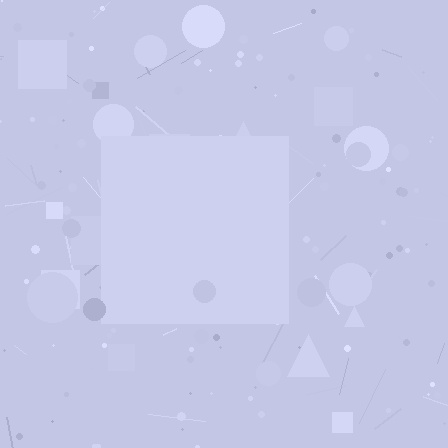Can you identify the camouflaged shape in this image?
The camouflaged shape is a square.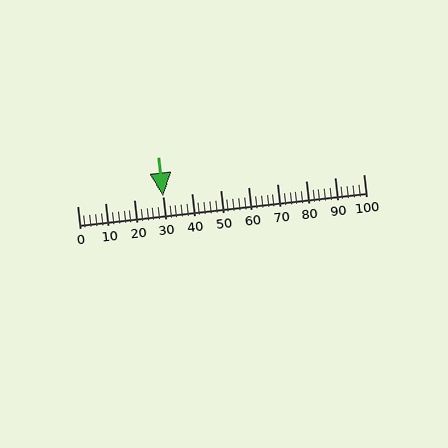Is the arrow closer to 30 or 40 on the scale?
The arrow is closer to 30.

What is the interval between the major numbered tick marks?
The major tick marks are spaced 10 units apart.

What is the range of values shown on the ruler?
The ruler shows values from 0 to 100.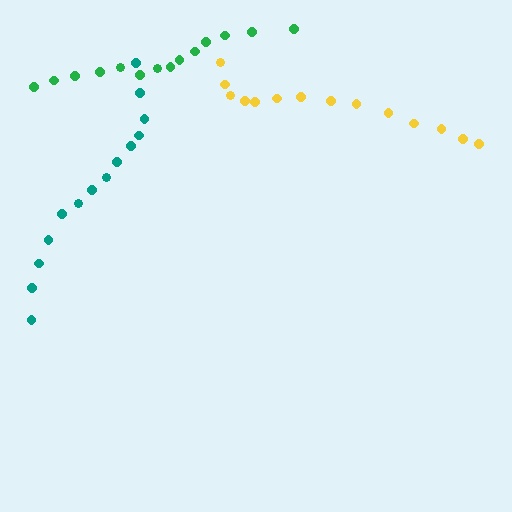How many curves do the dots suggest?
There are 3 distinct paths.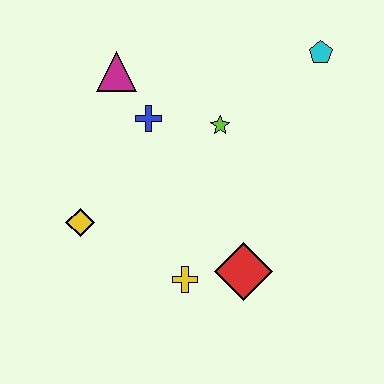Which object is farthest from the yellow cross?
The cyan pentagon is farthest from the yellow cross.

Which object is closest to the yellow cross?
The red diamond is closest to the yellow cross.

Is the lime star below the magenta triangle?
Yes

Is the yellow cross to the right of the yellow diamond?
Yes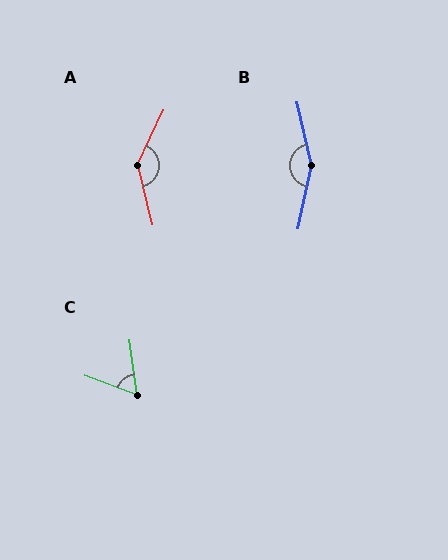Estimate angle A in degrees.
Approximately 140 degrees.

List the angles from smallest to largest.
C (62°), A (140°), B (155°).